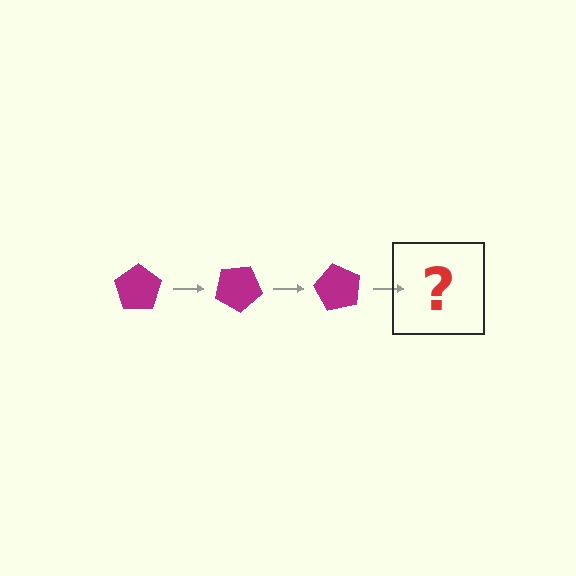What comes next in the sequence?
The next element should be a magenta pentagon rotated 90 degrees.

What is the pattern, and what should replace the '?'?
The pattern is that the pentagon rotates 30 degrees each step. The '?' should be a magenta pentagon rotated 90 degrees.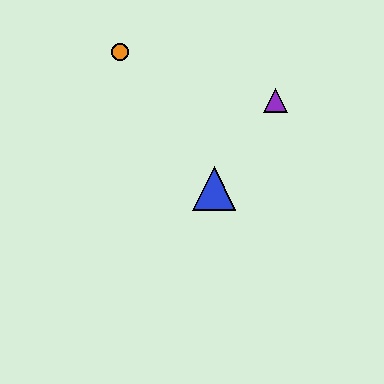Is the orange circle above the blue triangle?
Yes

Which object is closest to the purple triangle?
The blue triangle is closest to the purple triangle.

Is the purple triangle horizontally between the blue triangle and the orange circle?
No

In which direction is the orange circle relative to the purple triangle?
The orange circle is to the left of the purple triangle.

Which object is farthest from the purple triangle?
The orange circle is farthest from the purple triangle.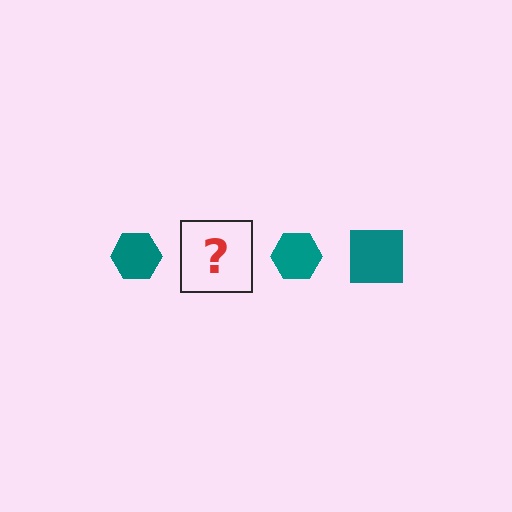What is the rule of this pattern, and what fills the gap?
The rule is that the pattern cycles through hexagon, square shapes in teal. The gap should be filled with a teal square.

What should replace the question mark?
The question mark should be replaced with a teal square.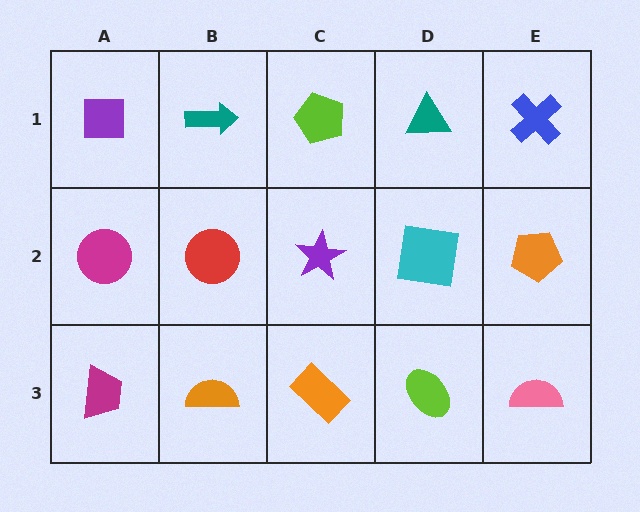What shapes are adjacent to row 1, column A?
A magenta circle (row 2, column A), a teal arrow (row 1, column B).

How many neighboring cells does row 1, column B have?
3.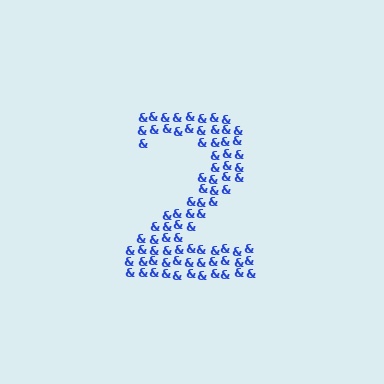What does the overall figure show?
The overall figure shows the digit 2.